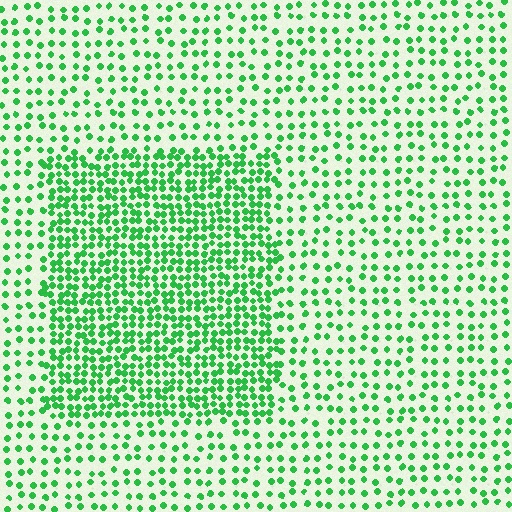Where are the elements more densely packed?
The elements are more densely packed inside the rectangle boundary.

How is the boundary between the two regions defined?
The boundary is defined by a change in element density (approximately 2.2x ratio). All elements are the same color, size, and shape.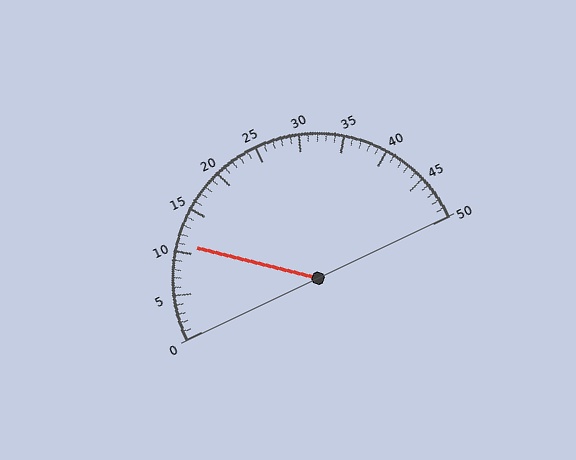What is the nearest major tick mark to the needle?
The nearest major tick mark is 10.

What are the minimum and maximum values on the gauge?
The gauge ranges from 0 to 50.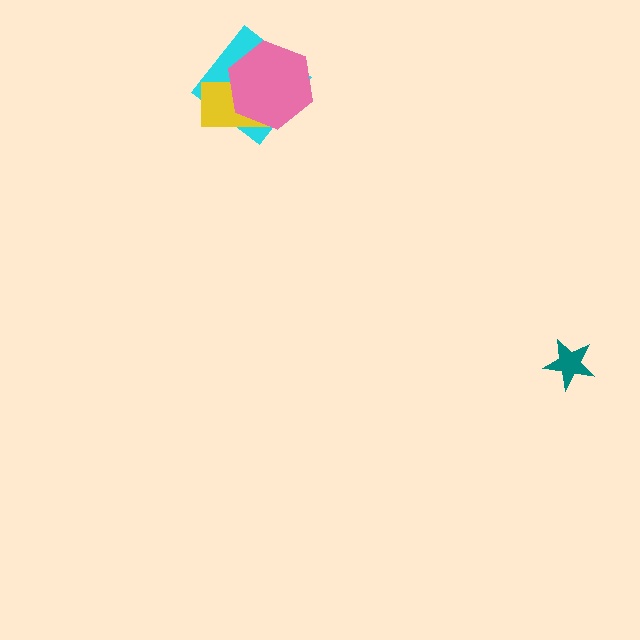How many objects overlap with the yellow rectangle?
2 objects overlap with the yellow rectangle.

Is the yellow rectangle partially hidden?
Yes, it is partially covered by another shape.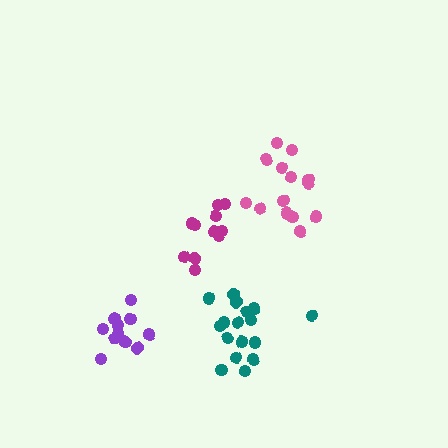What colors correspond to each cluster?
The clusters are colored: teal, pink, purple, magenta.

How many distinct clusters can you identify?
There are 4 distinct clusters.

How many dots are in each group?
Group 1: 17 dots, Group 2: 14 dots, Group 3: 12 dots, Group 4: 11 dots (54 total).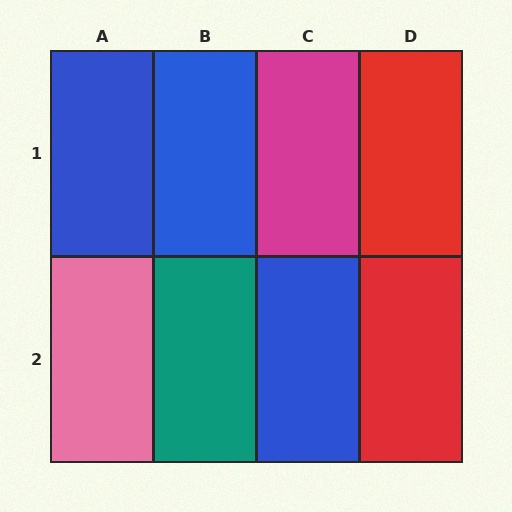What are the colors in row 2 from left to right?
Pink, teal, blue, red.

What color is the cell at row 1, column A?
Blue.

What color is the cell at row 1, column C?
Magenta.